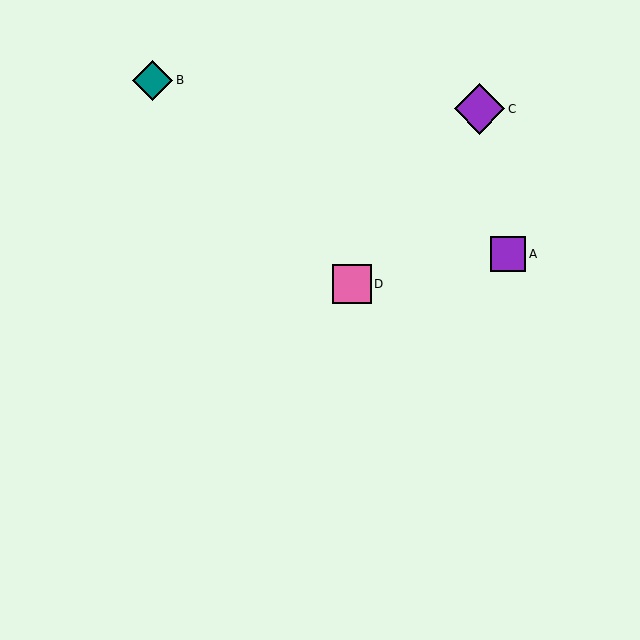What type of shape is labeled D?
Shape D is a pink square.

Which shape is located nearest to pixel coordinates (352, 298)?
The pink square (labeled D) at (352, 284) is nearest to that location.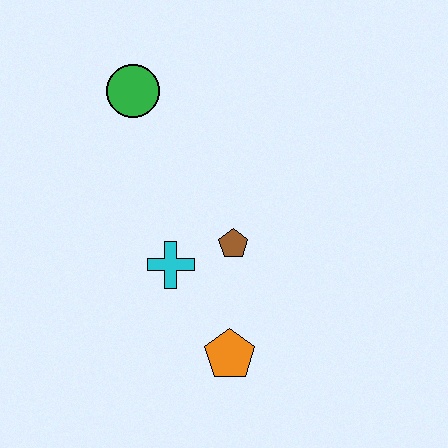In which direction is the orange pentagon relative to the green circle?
The orange pentagon is below the green circle.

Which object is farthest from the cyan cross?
The green circle is farthest from the cyan cross.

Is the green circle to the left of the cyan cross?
Yes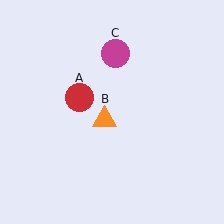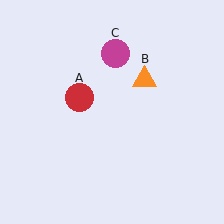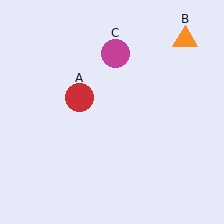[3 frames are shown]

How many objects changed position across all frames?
1 object changed position: orange triangle (object B).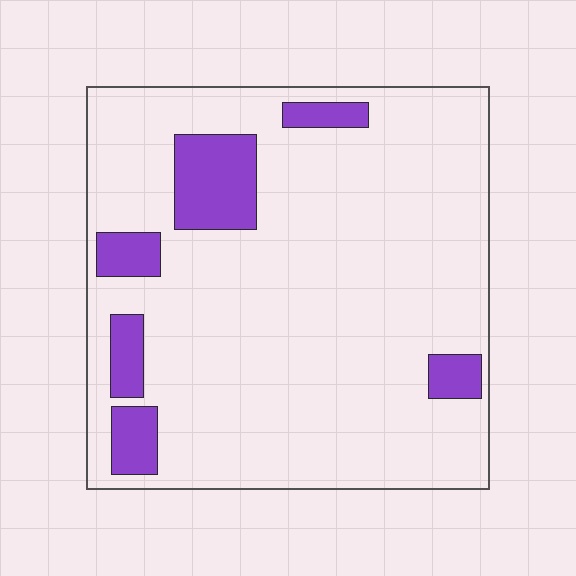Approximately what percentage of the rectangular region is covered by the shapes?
Approximately 15%.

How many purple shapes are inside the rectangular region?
6.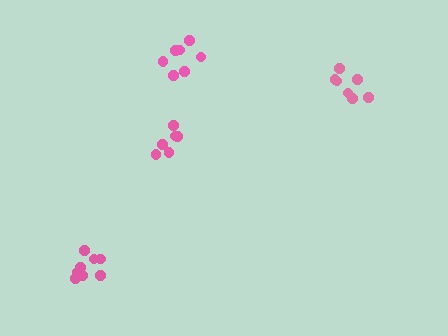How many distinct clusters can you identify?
There are 4 distinct clusters.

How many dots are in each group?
Group 1: 7 dots, Group 2: 7 dots, Group 3: 8 dots, Group 4: 6 dots (28 total).